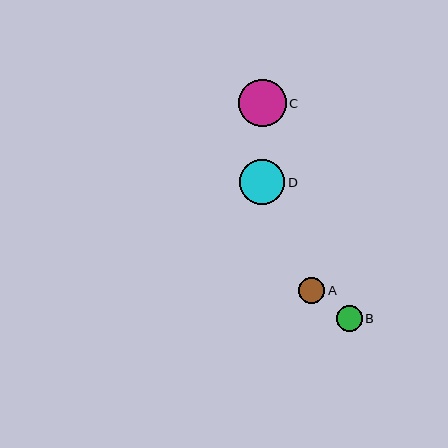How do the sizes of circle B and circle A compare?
Circle B and circle A are approximately the same size.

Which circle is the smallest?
Circle A is the smallest with a size of approximately 26 pixels.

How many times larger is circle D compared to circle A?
Circle D is approximately 1.7 times the size of circle A.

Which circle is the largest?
Circle C is the largest with a size of approximately 47 pixels.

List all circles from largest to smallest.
From largest to smallest: C, D, B, A.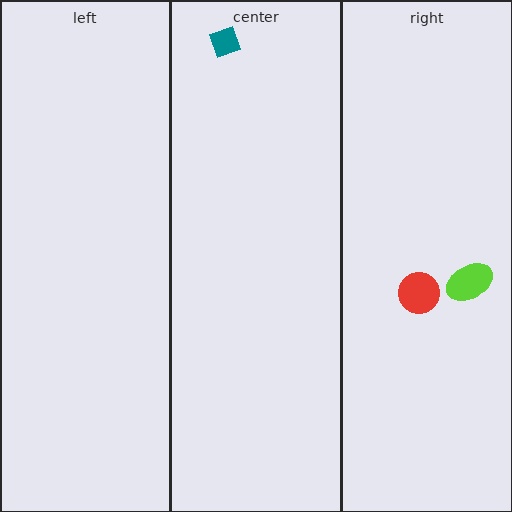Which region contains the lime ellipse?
The right region.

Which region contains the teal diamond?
The center region.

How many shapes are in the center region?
1.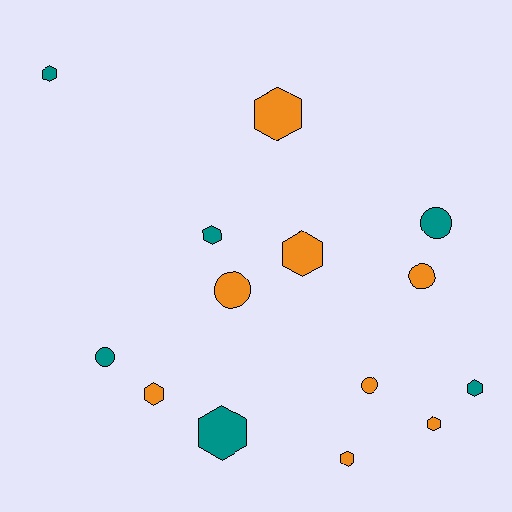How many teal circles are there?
There are 2 teal circles.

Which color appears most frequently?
Orange, with 8 objects.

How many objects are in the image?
There are 14 objects.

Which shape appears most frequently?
Hexagon, with 9 objects.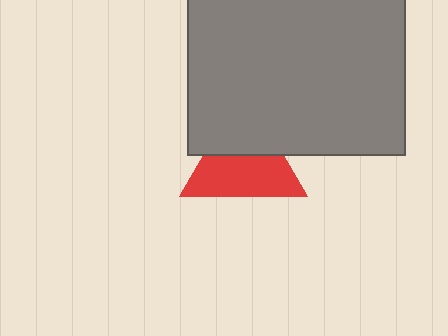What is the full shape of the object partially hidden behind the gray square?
The partially hidden object is a red triangle.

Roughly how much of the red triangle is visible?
About half of it is visible (roughly 61%).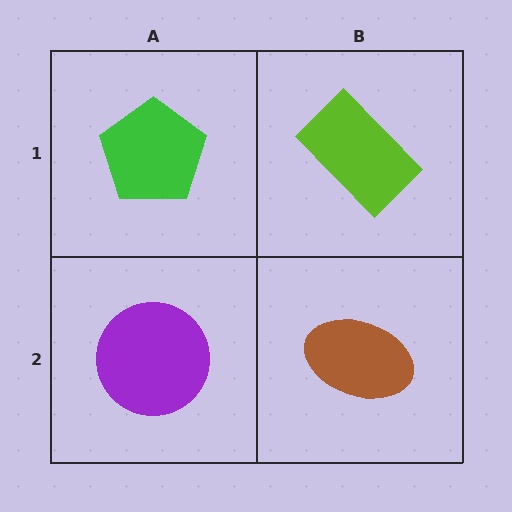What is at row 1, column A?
A green pentagon.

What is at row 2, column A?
A purple circle.